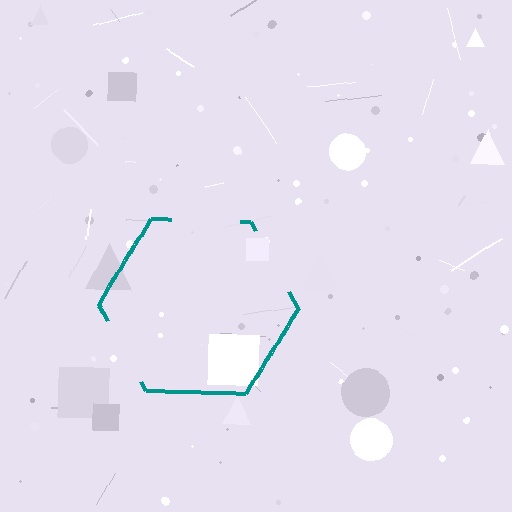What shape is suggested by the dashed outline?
The dashed outline suggests a hexagon.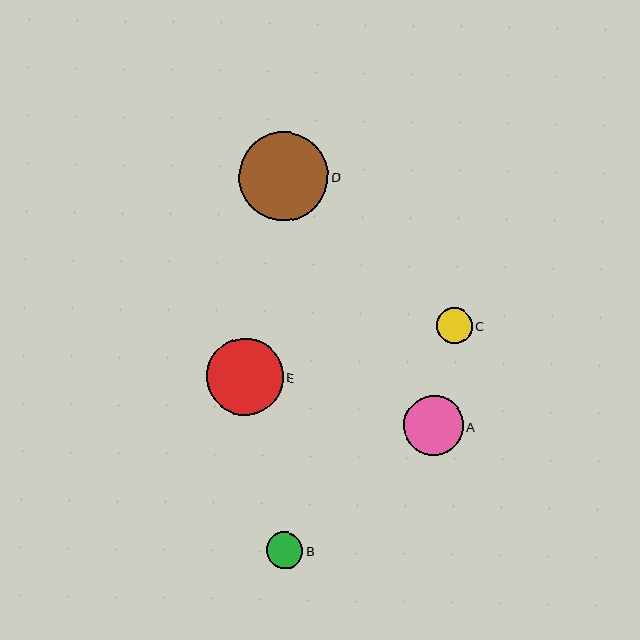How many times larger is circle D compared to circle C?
Circle D is approximately 2.4 times the size of circle C.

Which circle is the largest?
Circle D is the largest with a size of approximately 89 pixels.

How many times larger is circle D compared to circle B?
Circle D is approximately 2.4 times the size of circle B.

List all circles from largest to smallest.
From largest to smallest: D, E, A, B, C.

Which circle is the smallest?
Circle C is the smallest with a size of approximately 36 pixels.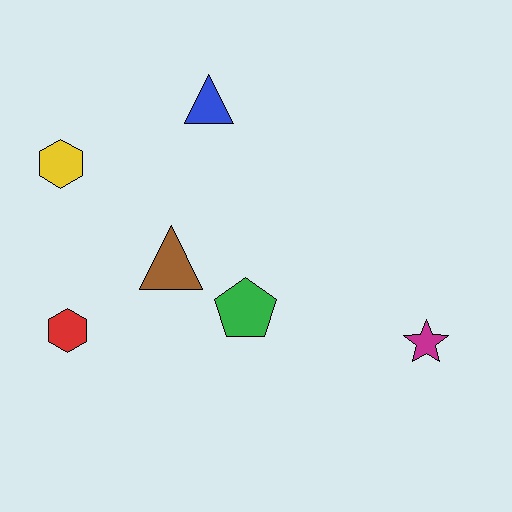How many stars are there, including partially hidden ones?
There is 1 star.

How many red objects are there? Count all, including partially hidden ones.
There is 1 red object.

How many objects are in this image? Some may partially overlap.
There are 6 objects.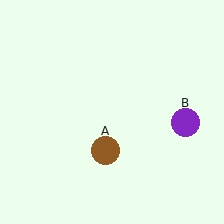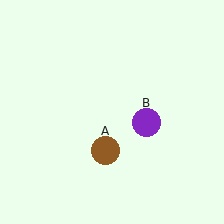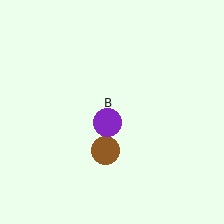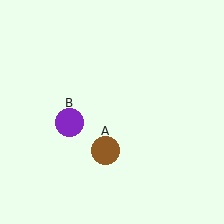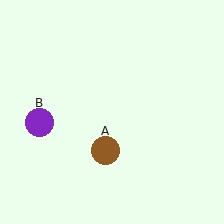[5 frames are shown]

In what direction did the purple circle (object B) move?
The purple circle (object B) moved left.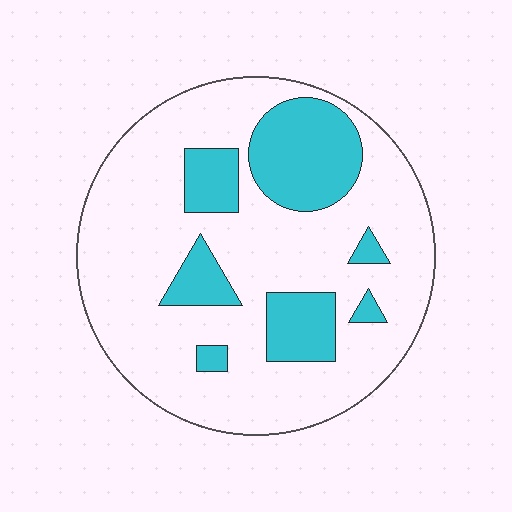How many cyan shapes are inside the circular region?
7.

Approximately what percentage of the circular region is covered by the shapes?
Approximately 25%.